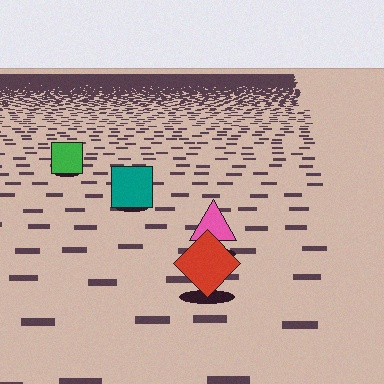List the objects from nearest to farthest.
From nearest to farthest: the red diamond, the pink triangle, the teal square, the green square.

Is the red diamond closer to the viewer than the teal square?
Yes. The red diamond is closer — you can tell from the texture gradient: the ground texture is coarser near it.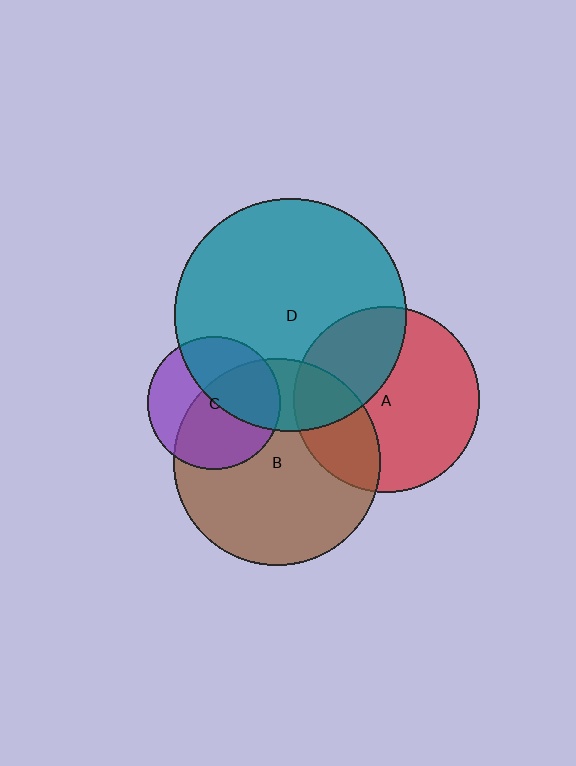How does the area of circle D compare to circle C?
Approximately 3.0 times.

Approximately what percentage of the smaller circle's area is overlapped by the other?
Approximately 60%.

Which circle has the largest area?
Circle D (teal).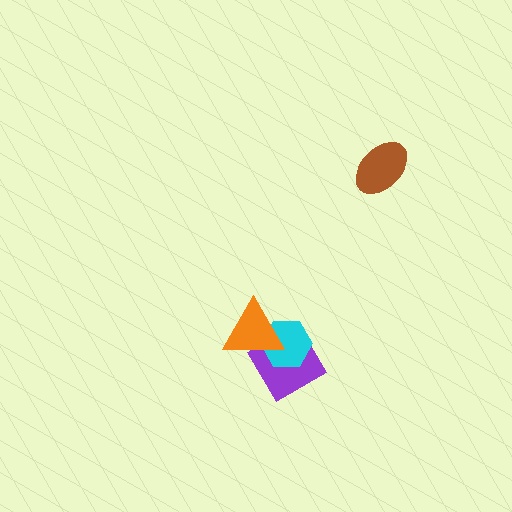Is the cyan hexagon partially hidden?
Yes, it is partially covered by another shape.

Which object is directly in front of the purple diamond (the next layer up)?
The cyan hexagon is directly in front of the purple diamond.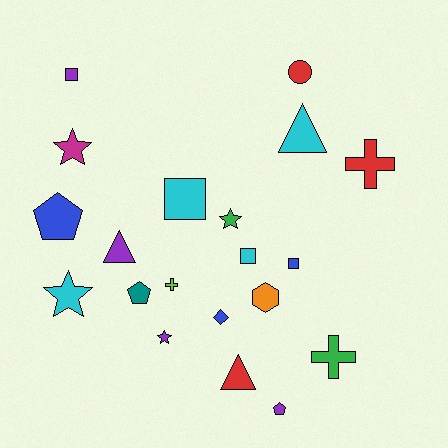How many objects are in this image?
There are 20 objects.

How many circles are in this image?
There is 1 circle.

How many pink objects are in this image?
There are no pink objects.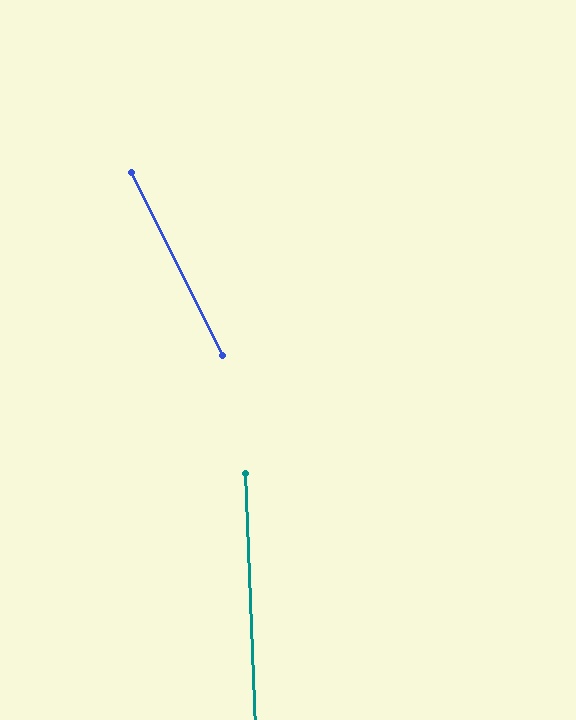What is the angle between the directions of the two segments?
Approximately 24 degrees.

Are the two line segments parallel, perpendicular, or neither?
Neither parallel nor perpendicular — they differ by about 24°.